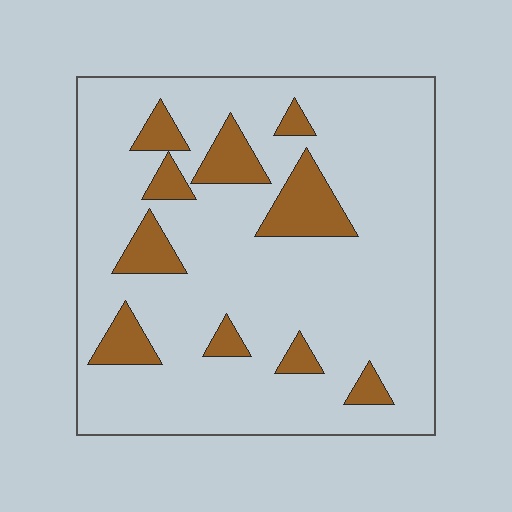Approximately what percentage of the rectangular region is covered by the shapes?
Approximately 15%.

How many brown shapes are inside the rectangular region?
10.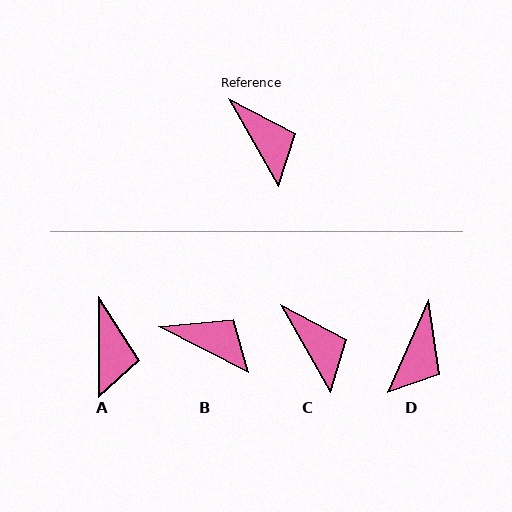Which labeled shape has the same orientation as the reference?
C.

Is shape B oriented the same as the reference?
No, it is off by about 34 degrees.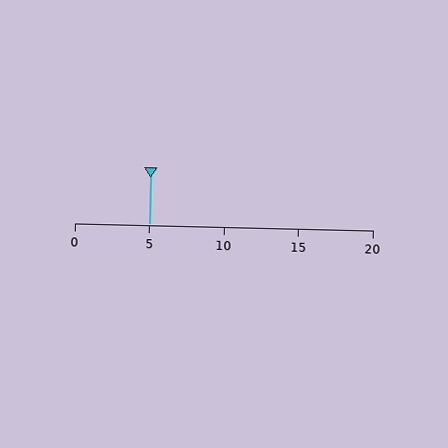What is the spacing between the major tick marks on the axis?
The major ticks are spaced 5 apart.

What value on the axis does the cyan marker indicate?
The marker indicates approximately 5.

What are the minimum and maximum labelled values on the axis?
The axis runs from 0 to 20.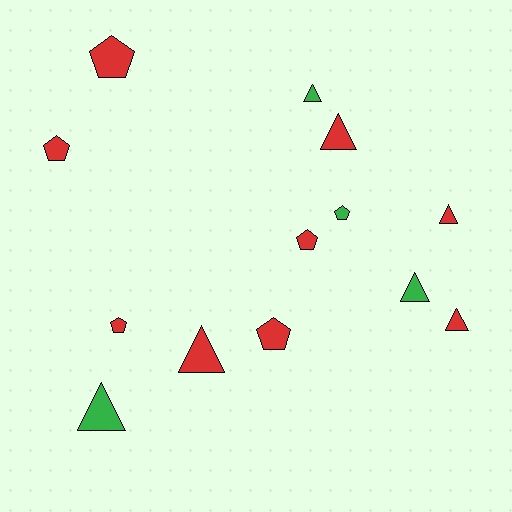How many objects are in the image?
There are 13 objects.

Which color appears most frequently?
Red, with 9 objects.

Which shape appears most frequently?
Triangle, with 7 objects.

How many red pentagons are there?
There are 5 red pentagons.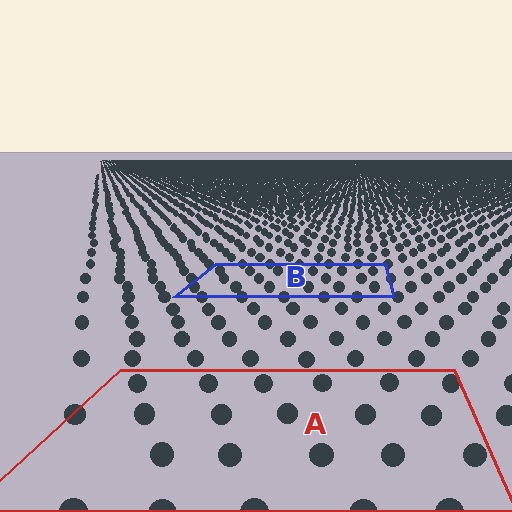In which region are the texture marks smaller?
The texture marks are smaller in region B, because it is farther away.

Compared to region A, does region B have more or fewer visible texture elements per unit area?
Region B has more texture elements per unit area — they are packed more densely because it is farther away.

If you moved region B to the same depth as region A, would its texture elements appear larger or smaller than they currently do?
They would appear larger. At a closer depth, the same texture elements are projected at a bigger on-screen size.